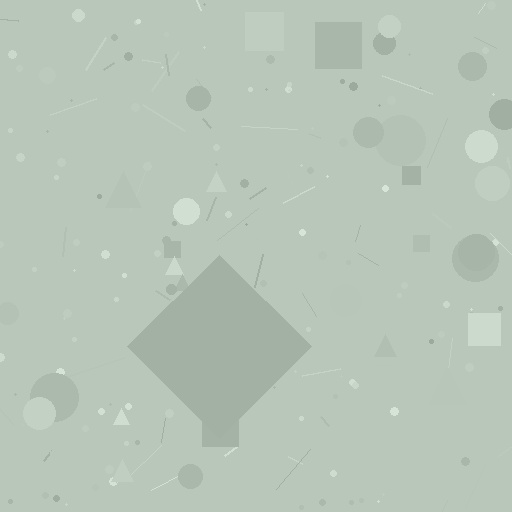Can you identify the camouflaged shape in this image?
The camouflaged shape is a diamond.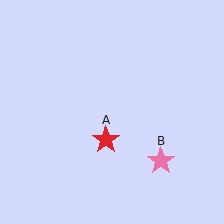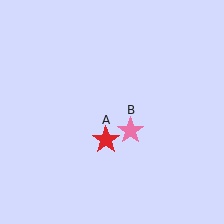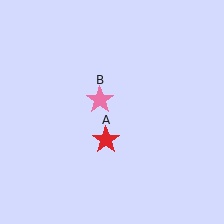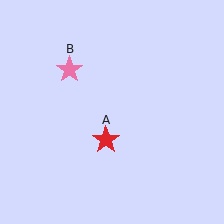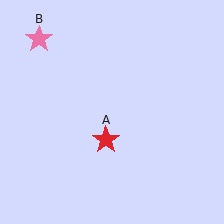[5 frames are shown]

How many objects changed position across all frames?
1 object changed position: pink star (object B).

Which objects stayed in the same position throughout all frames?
Red star (object A) remained stationary.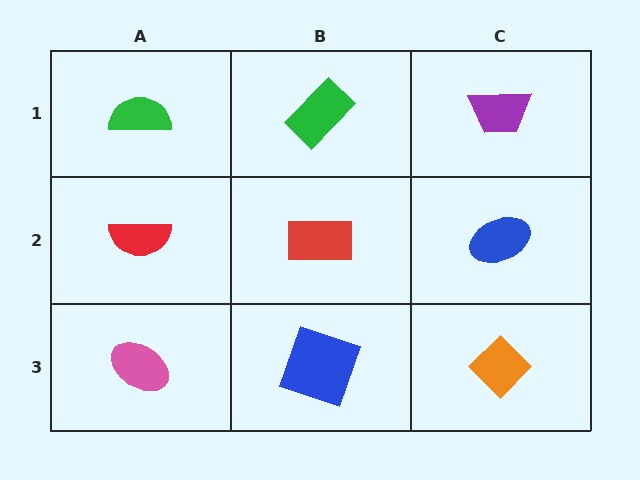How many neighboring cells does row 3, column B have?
3.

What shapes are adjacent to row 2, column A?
A green semicircle (row 1, column A), a pink ellipse (row 3, column A), a red rectangle (row 2, column B).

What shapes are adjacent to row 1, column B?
A red rectangle (row 2, column B), a green semicircle (row 1, column A), a purple trapezoid (row 1, column C).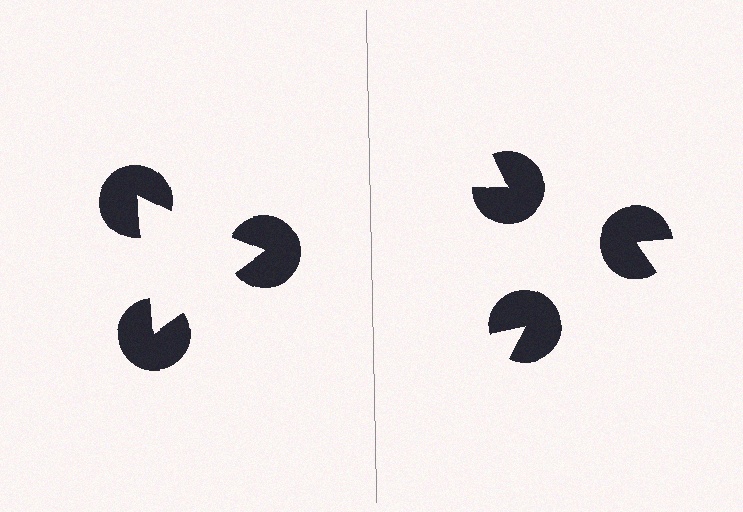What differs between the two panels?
The pac-man discs are positioned identically on both sides; only the wedge orientations differ. On the left they align to a triangle; on the right they are misaligned.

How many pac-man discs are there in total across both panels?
6 — 3 on each side.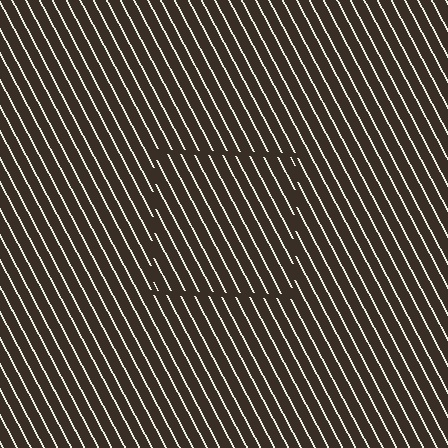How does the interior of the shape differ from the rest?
The interior of the shape contains the same grating, shifted by half a period — the contour is defined by the phase discontinuity where line-ends from the inner and outer gratings abut.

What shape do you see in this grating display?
An illusory square. The interior of the shape contains the same grating, shifted by half a period — the contour is defined by the phase discontinuity where line-ends from the inner and outer gratings abut.